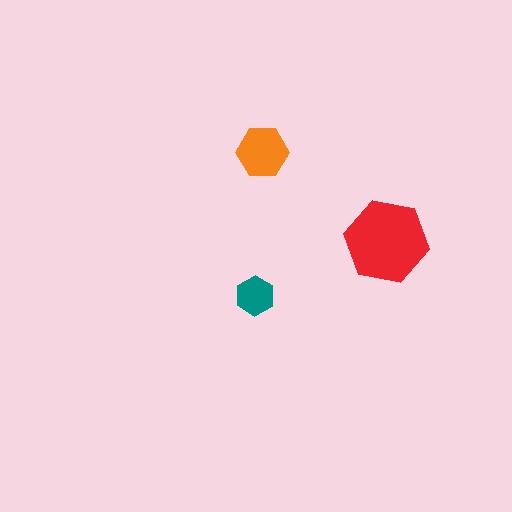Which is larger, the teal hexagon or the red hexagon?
The red one.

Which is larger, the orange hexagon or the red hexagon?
The red one.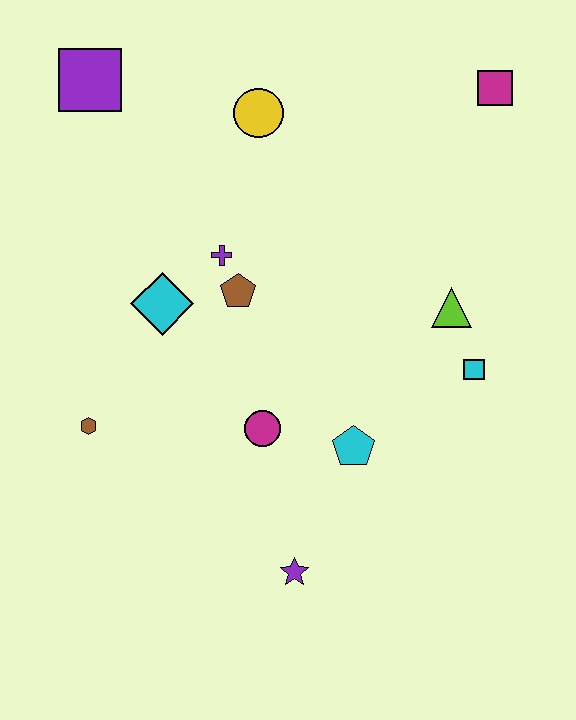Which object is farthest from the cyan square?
The purple square is farthest from the cyan square.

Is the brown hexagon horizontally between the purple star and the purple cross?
No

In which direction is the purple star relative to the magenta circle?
The purple star is below the magenta circle.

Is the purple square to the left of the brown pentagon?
Yes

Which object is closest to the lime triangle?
The cyan square is closest to the lime triangle.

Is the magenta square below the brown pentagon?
No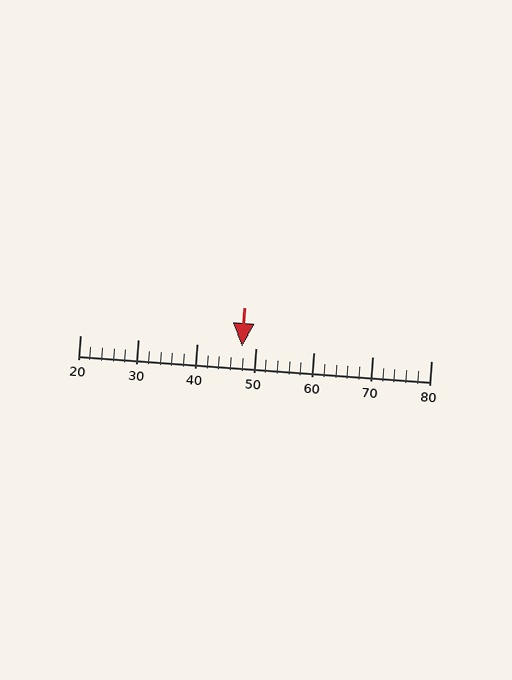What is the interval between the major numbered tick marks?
The major tick marks are spaced 10 units apart.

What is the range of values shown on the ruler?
The ruler shows values from 20 to 80.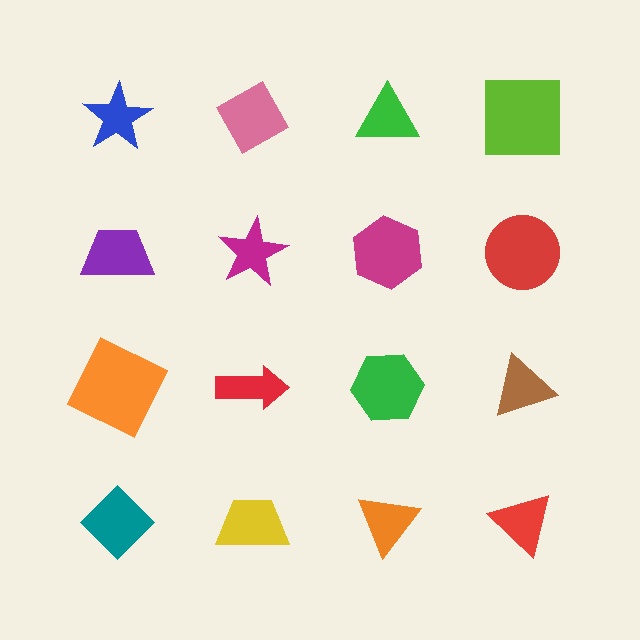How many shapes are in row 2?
4 shapes.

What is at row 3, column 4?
A brown triangle.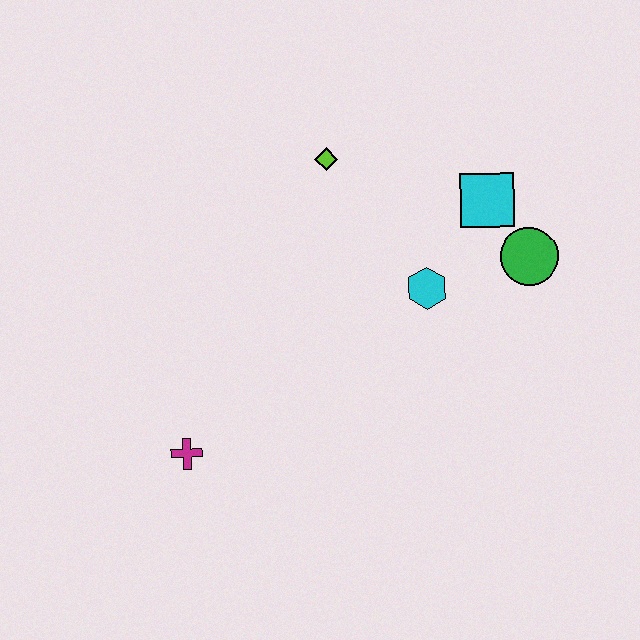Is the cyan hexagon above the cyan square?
No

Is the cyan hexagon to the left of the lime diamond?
No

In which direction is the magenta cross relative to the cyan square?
The magenta cross is to the left of the cyan square.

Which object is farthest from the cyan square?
The magenta cross is farthest from the cyan square.